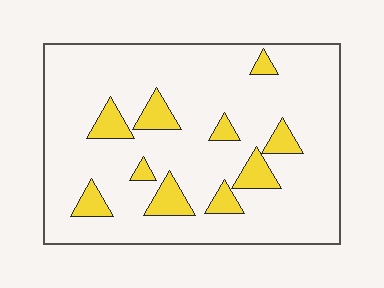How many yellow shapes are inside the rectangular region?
10.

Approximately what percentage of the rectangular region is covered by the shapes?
Approximately 15%.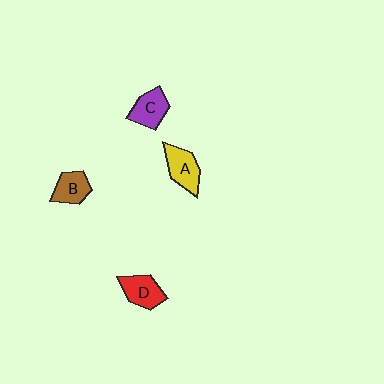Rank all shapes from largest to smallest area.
From largest to smallest: A (yellow), D (red), C (purple), B (brown).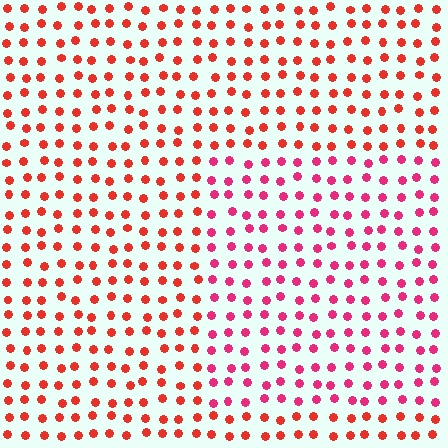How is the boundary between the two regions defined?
The boundary is defined purely by a slight shift in hue (about 29 degrees). Spacing, size, and orientation are identical on both sides.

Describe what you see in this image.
The image is filled with small red elements in a uniform arrangement. A rectangle-shaped region is visible where the elements are tinted to a slightly different hue, forming a subtle color boundary.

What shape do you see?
I see a rectangle.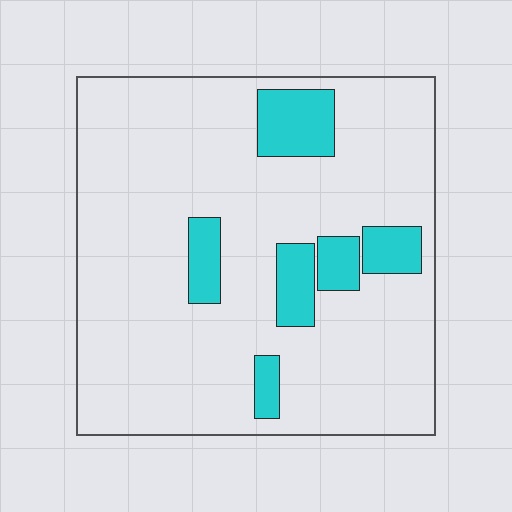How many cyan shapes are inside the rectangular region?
6.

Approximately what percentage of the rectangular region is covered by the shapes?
Approximately 15%.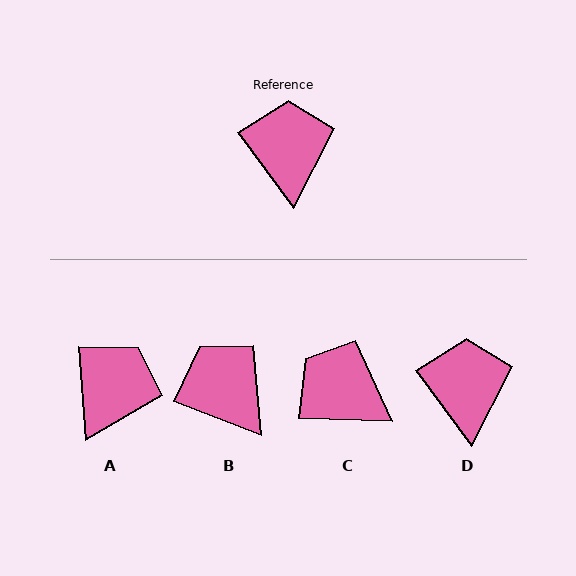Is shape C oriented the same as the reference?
No, it is off by about 52 degrees.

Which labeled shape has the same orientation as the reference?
D.